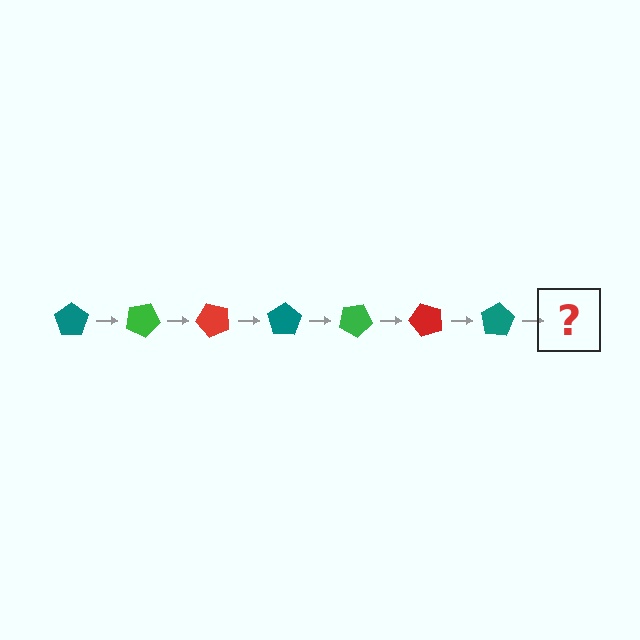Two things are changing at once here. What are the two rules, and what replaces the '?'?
The two rules are that it rotates 25 degrees each step and the color cycles through teal, green, and red. The '?' should be a green pentagon, rotated 175 degrees from the start.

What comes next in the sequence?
The next element should be a green pentagon, rotated 175 degrees from the start.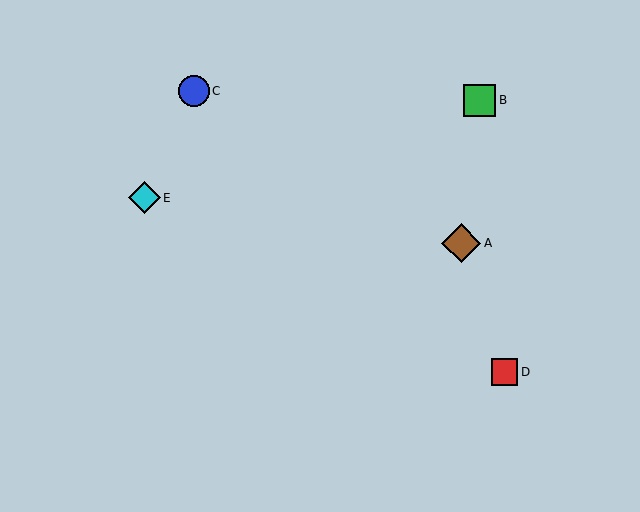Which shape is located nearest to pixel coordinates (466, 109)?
The green square (labeled B) at (480, 100) is nearest to that location.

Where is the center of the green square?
The center of the green square is at (480, 100).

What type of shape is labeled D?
Shape D is a red square.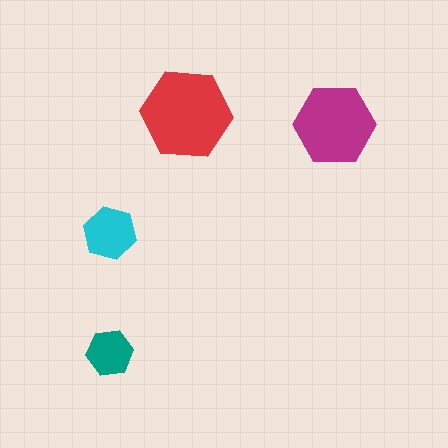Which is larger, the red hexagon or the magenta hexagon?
The red one.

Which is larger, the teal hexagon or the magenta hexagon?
The magenta one.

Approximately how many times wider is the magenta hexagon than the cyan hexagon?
About 1.5 times wider.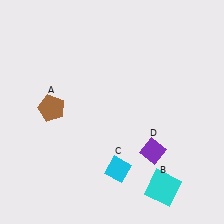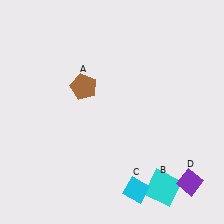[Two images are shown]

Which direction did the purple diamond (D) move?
The purple diamond (D) moved right.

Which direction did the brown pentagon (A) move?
The brown pentagon (A) moved right.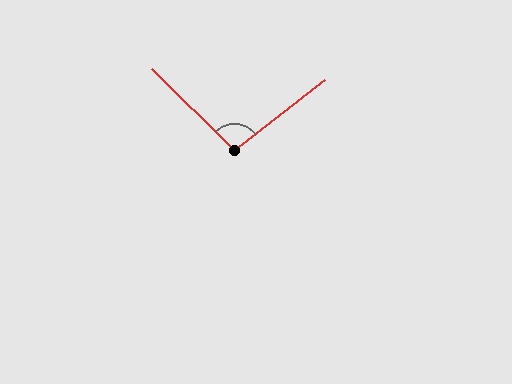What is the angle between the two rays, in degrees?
Approximately 98 degrees.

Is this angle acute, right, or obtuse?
It is obtuse.